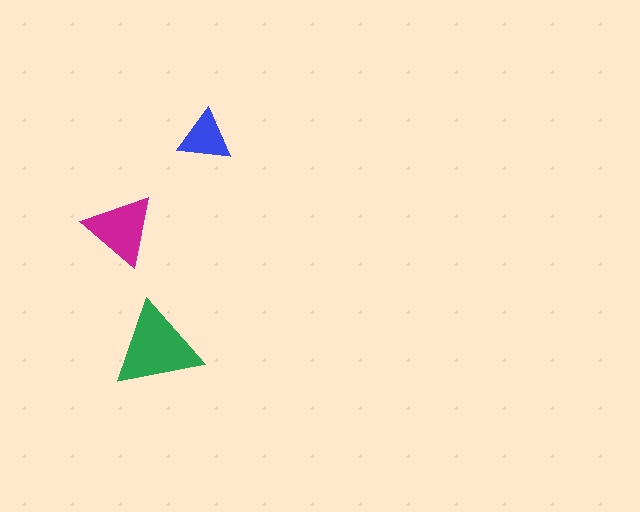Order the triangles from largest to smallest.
the green one, the magenta one, the blue one.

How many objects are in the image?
There are 3 objects in the image.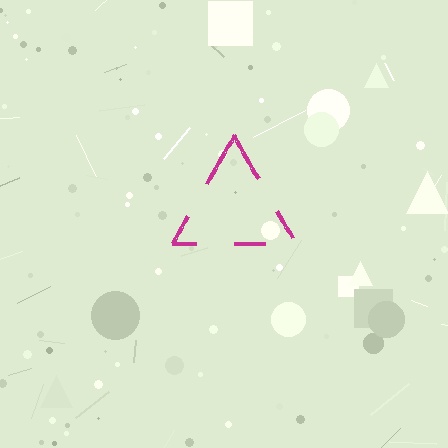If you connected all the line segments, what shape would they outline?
They would outline a triangle.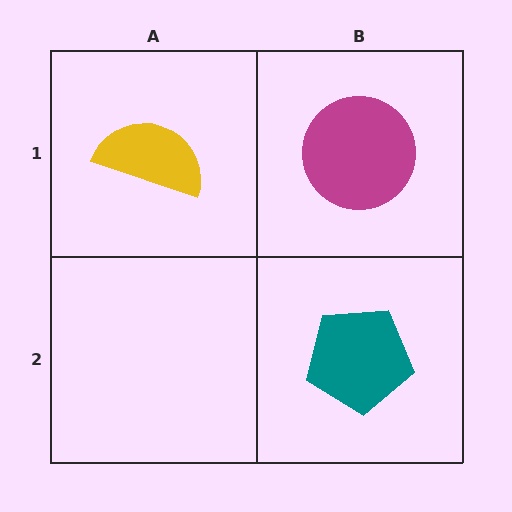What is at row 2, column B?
A teal pentagon.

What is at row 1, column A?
A yellow semicircle.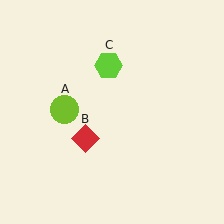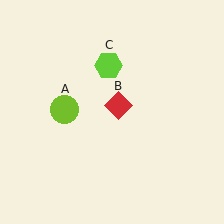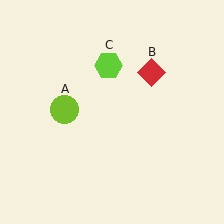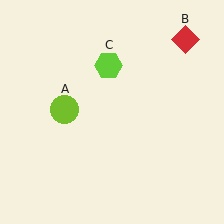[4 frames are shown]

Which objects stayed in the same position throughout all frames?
Lime circle (object A) and lime hexagon (object C) remained stationary.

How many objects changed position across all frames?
1 object changed position: red diamond (object B).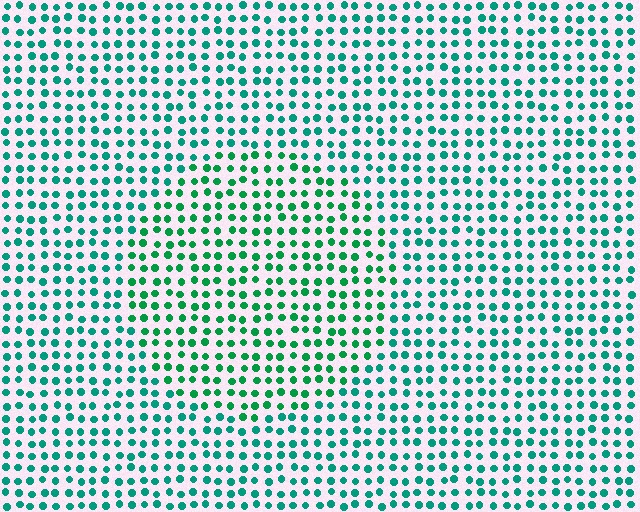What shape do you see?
I see a circle.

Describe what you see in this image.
The image is filled with small teal elements in a uniform arrangement. A circle-shaped region is visible where the elements are tinted to a slightly different hue, forming a subtle color boundary.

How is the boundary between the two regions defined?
The boundary is defined purely by a slight shift in hue (about 23 degrees). Spacing, size, and orientation are identical on both sides.